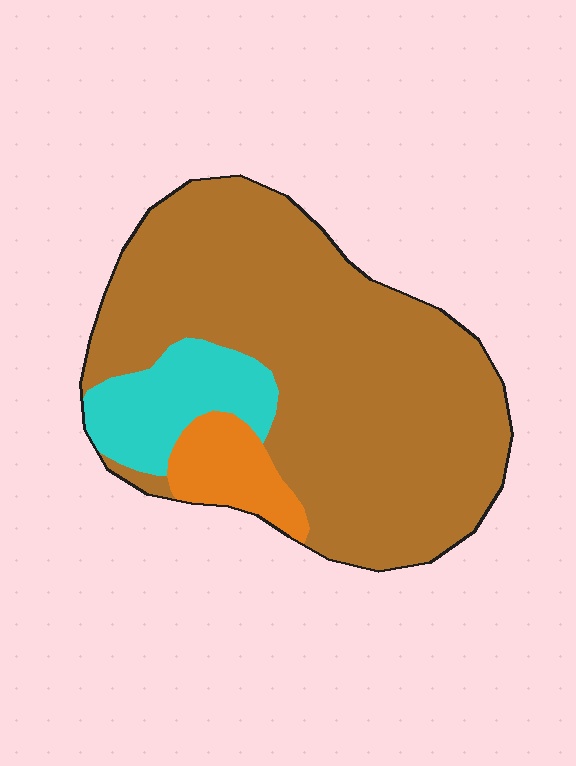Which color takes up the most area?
Brown, at roughly 80%.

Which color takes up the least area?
Orange, at roughly 10%.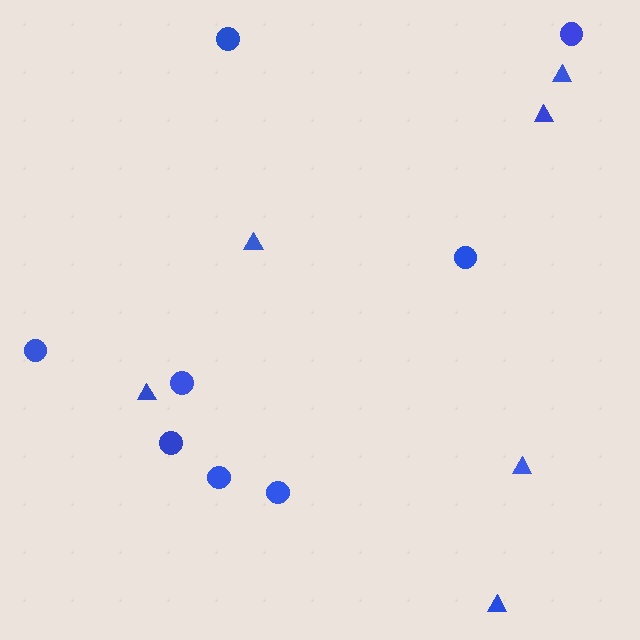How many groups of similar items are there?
There are 2 groups: one group of triangles (6) and one group of circles (8).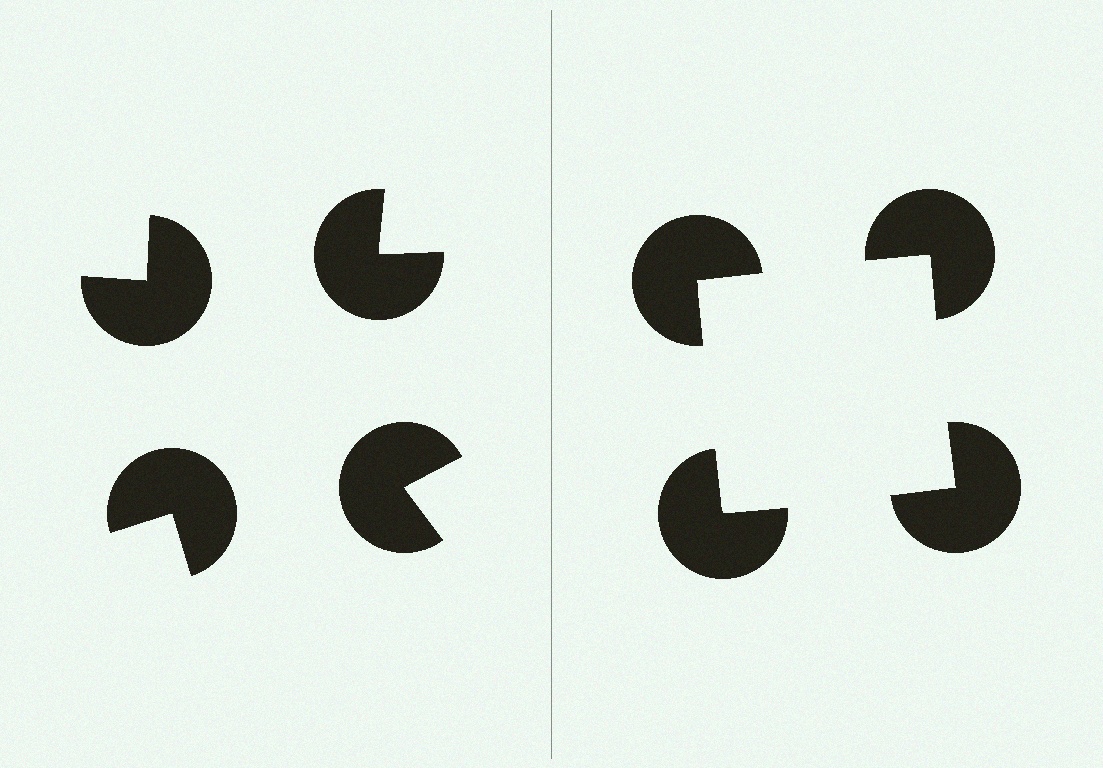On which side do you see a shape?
An illusory square appears on the right side. On the left side the wedge cuts are rotated, so no coherent shape forms.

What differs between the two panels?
The pac-man discs are positioned identically on both sides; only the wedge orientations differ. On the right they align to a square; on the left they are misaligned.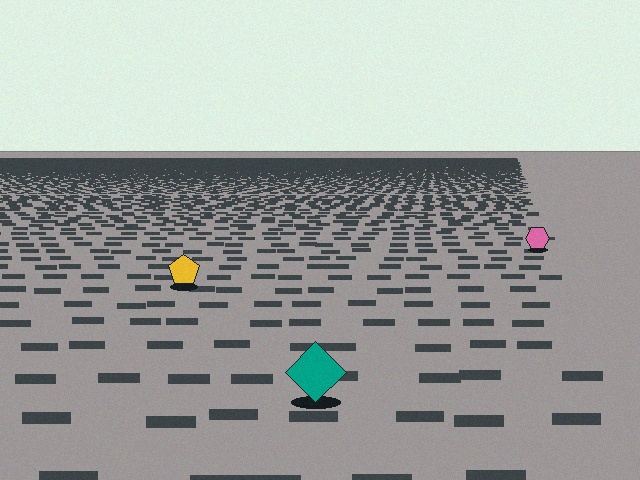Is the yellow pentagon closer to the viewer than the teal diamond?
No. The teal diamond is closer — you can tell from the texture gradient: the ground texture is coarser near it.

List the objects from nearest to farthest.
From nearest to farthest: the teal diamond, the yellow pentagon, the pink hexagon.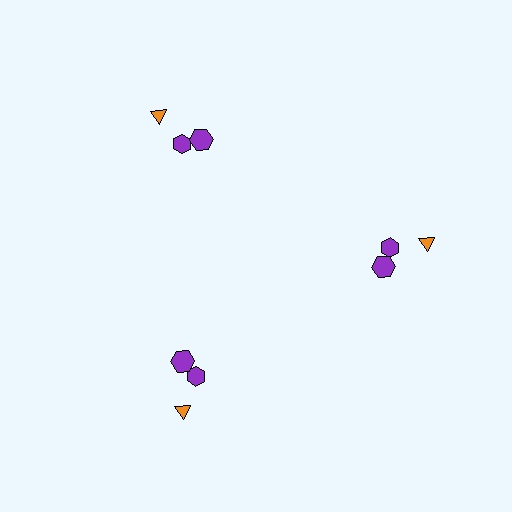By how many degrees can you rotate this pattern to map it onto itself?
The pattern maps onto itself every 120 degrees of rotation.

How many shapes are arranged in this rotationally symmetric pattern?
There are 9 shapes, arranged in 3 groups of 3.